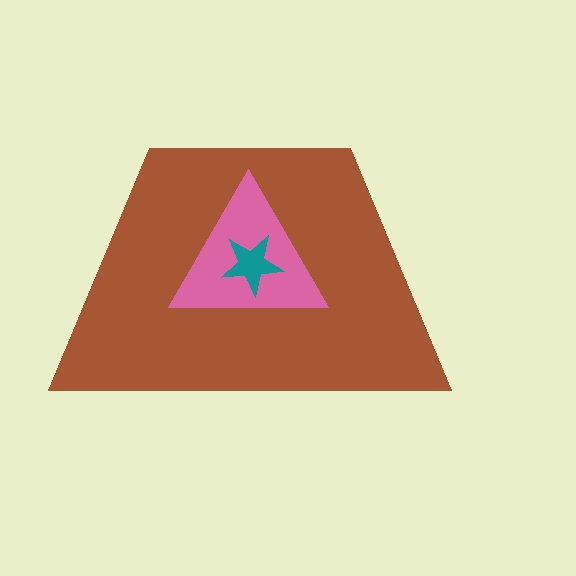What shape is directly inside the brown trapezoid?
The pink triangle.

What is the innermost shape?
The teal star.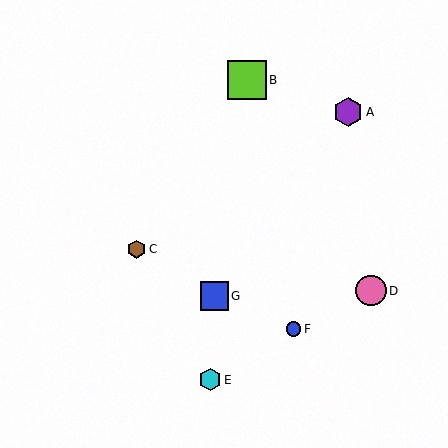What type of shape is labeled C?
Shape C is a brown hexagon.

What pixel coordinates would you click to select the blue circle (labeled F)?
Click at (293, 329) to select the blue circle F.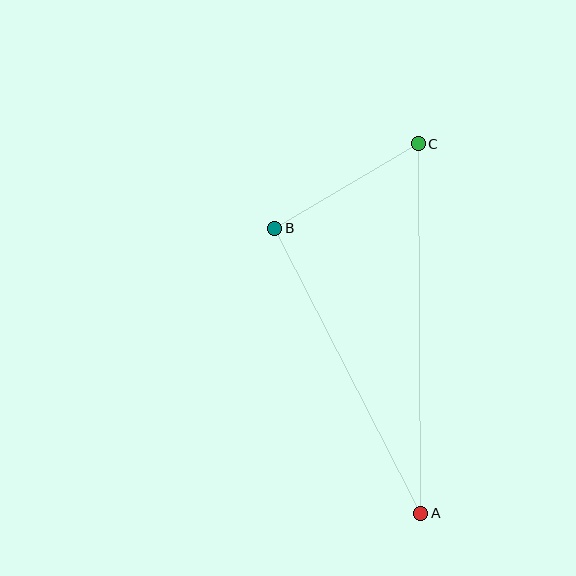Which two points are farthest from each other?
Points A and C are farthest from each other.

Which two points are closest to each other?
Points B and C are closest to each other.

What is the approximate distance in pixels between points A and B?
The distance between A and B is approximately 320 pixels.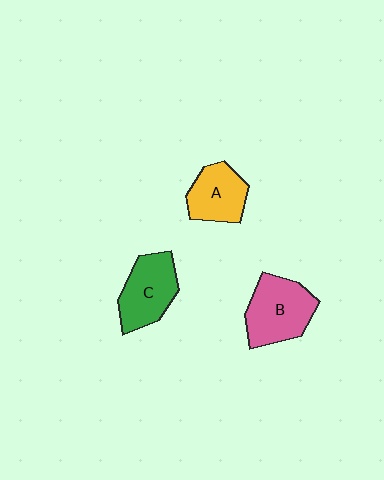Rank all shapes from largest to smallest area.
From largest to smallest: B (pink), C (green), A (yellow).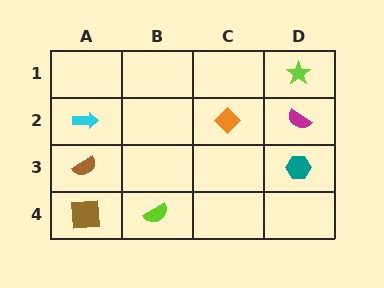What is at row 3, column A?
A brown semicircle.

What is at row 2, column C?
An orange diamond.